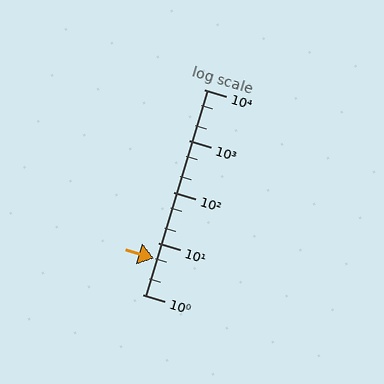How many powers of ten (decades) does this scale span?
The scale spans 4 decades, from 1 to 10000.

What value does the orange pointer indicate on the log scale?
The pointer indicates approximately 5.1.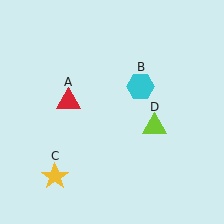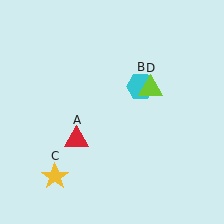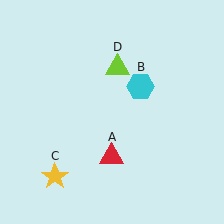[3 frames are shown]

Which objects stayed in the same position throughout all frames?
Cyan hexagon (object B) and yellow star (object C) remained stationary.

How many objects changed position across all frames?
2 objects changed position: red triangle (object A), lime triangle (object D).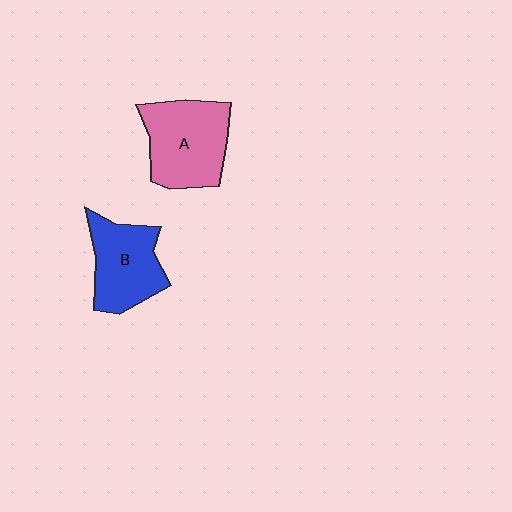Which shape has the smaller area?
Shape B (blue).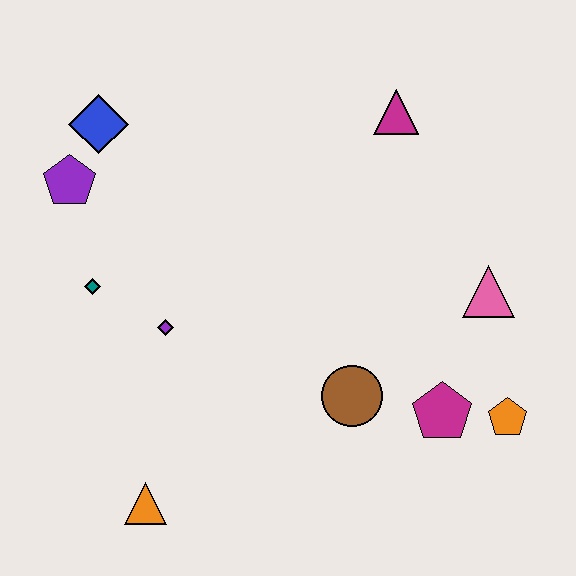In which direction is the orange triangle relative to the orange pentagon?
The orange triangle is to the left of the orange pentagon.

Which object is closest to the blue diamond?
The purple pentagon is closest to the blue diamond.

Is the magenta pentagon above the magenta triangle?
No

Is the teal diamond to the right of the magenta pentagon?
No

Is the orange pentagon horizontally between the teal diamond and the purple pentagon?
No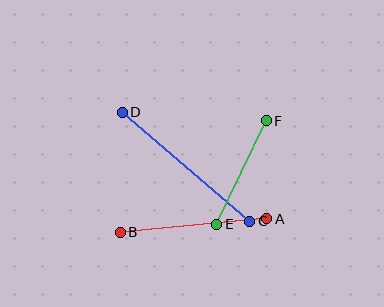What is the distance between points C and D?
The distance is approximately 167 pixels.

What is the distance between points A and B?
The distance is approximately 147 pixels.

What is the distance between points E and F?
The distance is approximately 115 pixels.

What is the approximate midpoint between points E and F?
The midpoint is at approximately (241, 172) pixels.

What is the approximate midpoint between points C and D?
The midpoint is at approximately (186, 167) pixels.